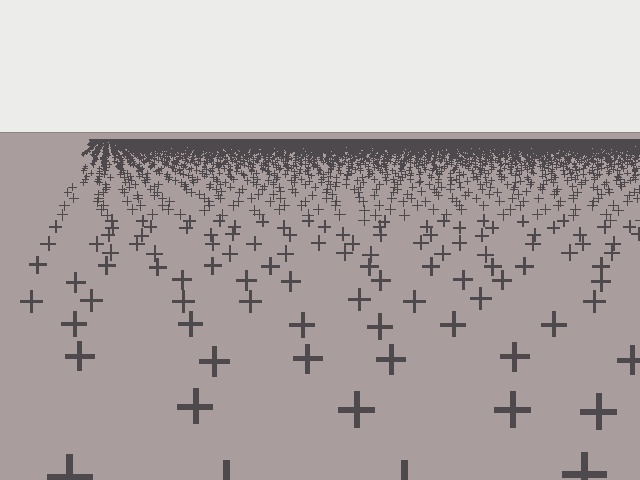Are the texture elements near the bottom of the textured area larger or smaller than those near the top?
Larger. Near the bottom, elements are closer to the viewer and appear at a bigger on-screen size.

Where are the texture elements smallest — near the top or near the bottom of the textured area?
Near the top.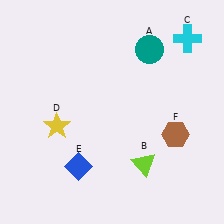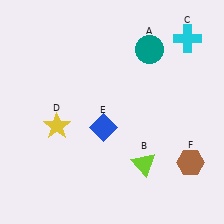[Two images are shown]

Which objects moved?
The objects that moved are: the blue diamond (E), the brown hexagon (F).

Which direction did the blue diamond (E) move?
The blue diamond (E) moved up.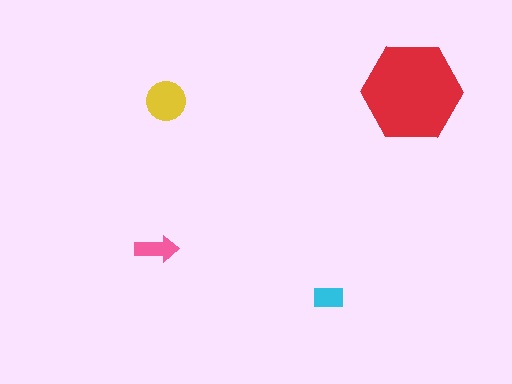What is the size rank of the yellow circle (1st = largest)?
2nd.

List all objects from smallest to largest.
The cyan rectangle, the pink arrow, the yellow circle, the red hexagon.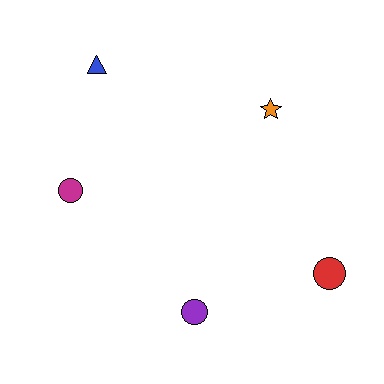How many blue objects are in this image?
There is 1 blue object.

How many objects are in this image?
There are 5 objects.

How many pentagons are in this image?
There are no pentagons.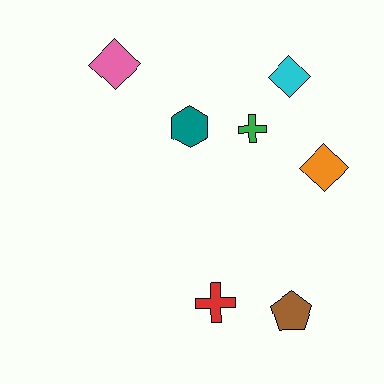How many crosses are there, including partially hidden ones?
There are 2 crosses.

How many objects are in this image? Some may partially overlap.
There are 7 objects.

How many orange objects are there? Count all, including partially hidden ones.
There is 1 orange object.